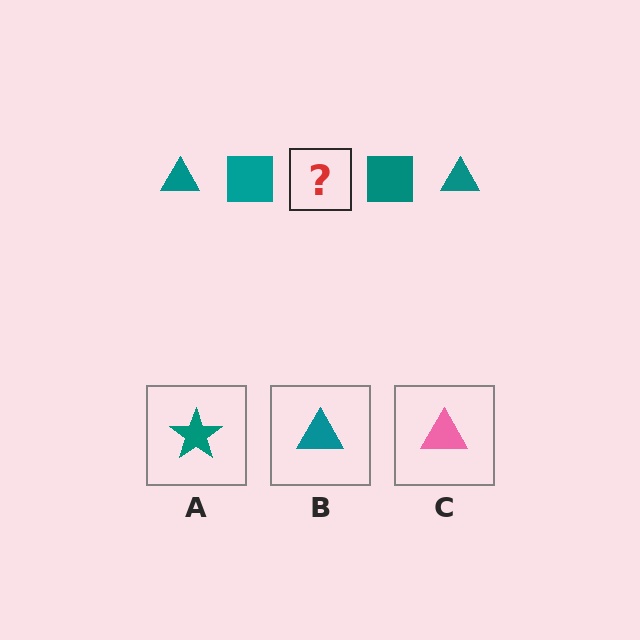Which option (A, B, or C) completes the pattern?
B.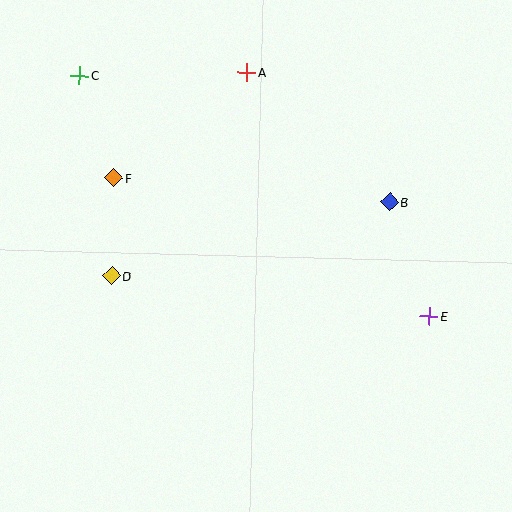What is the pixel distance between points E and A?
The distance between E and A is 305 pixels.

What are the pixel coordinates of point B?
Point B is at (389, 202).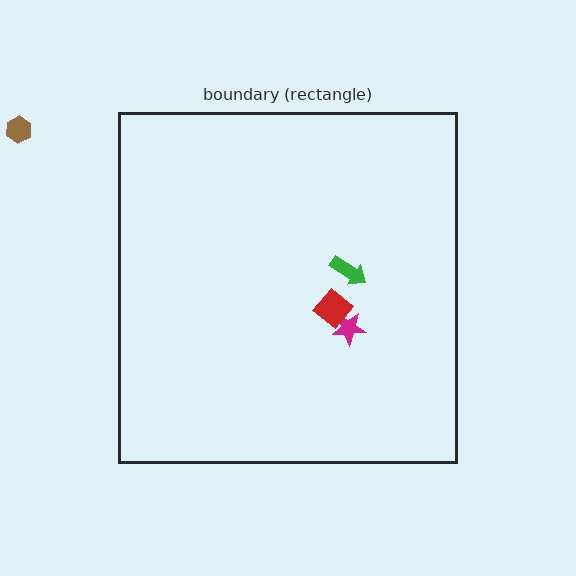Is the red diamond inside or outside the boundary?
Inside.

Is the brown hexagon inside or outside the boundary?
Outside.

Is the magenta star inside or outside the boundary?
Inside.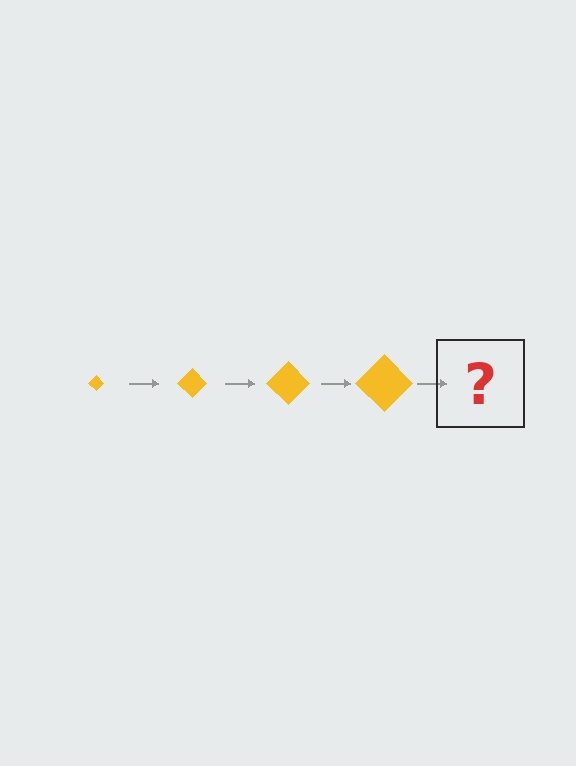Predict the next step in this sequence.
The next step is a yellow diamond, larger than the previous one.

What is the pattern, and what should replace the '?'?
The pattern is that the diamond gets progressively larger each step. The '?' should be a yellow diamond, larger than the previous one.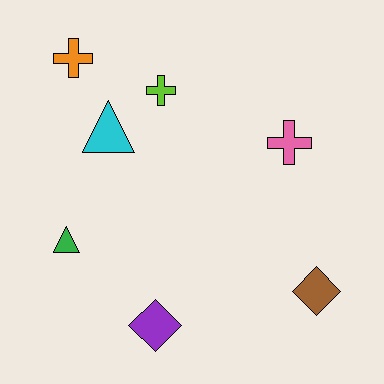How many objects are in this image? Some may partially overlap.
There are 7 objects.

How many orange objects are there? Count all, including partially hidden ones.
There is 1 orange object.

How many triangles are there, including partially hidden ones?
There are 2 triangles.